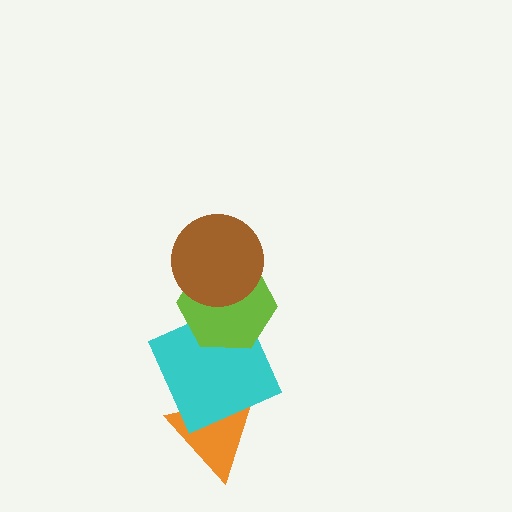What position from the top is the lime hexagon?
The lime hexagon is 2nd from the top.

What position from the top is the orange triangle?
The orange triangle is 4th from the top.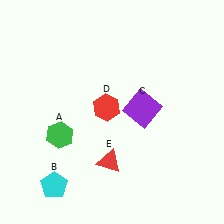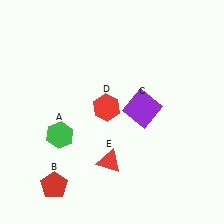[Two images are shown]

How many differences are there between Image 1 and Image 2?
There is 1 difference between the two images.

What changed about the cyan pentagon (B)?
In Image 1, B is cyan. In Image 2, it changed to red.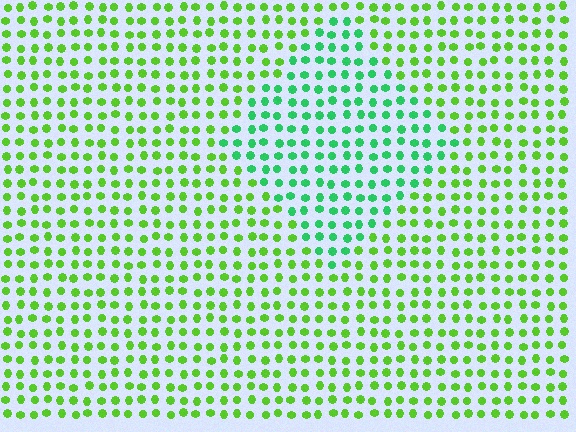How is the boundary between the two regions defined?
The boundary is defined purely by a slight shift in hue (about 39 degrees). Spacing, size, and orientation are identical on both sides.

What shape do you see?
I see a diamond.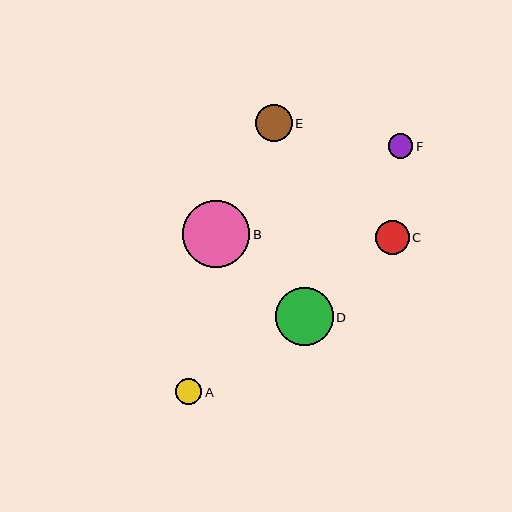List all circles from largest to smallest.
From largest to smallest: B, D, E, C, A, F.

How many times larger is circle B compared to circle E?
Circle B is approximately 1.8 times the size of circle E.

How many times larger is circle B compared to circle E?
Circle B is approximately 1.8 times the size of circle E.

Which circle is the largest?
Circle B is the largest with a size of approximately 67 pixels.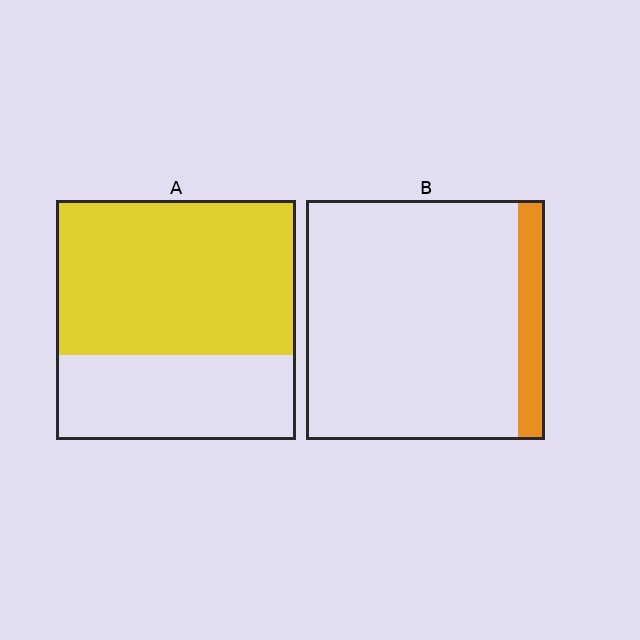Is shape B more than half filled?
No.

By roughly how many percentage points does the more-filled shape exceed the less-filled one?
By roughly 55 percentage points (A over B).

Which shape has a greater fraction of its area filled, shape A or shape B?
Shape A.